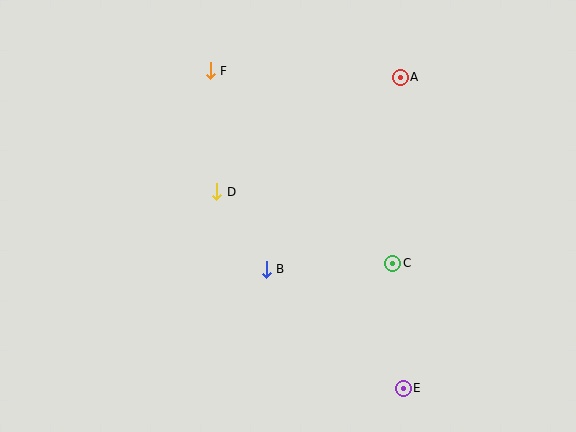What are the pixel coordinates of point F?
Point F is at (210, 71).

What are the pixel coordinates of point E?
Point E is at (403, 388).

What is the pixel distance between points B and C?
The distance between B and C is 126 pixels.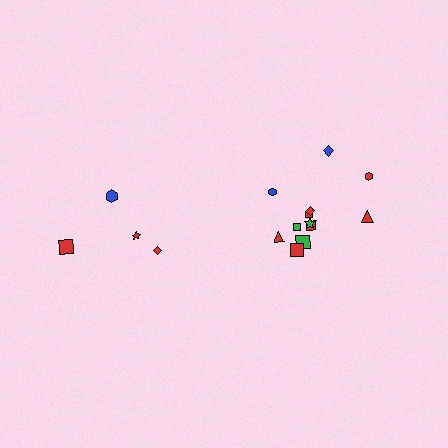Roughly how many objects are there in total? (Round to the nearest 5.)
Roughly 15 objects in total.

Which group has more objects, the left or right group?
The right group.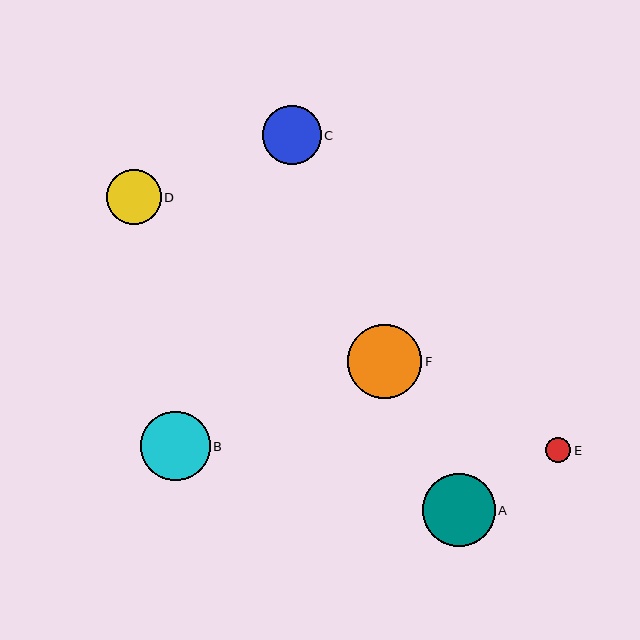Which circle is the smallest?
Circle E is the smallest with a size of approximately 25 pixels.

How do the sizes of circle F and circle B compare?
Circle F and circle B are approximately the same size.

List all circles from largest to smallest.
From largest to smallest: F, A, B, C, D, E.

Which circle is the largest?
Circle F is the largest with a size of approximately 74 pixels.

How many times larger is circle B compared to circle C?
Circle B is approximately 1.2 times the size of circle C.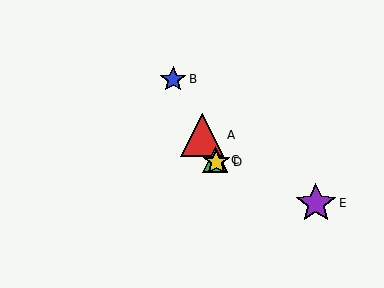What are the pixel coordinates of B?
Object B is at (173, 79).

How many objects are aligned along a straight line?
4 objects (A, B, C, D) are aligned along a straight line.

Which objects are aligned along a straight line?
Objects A, B, C, D are aligned along a straight line.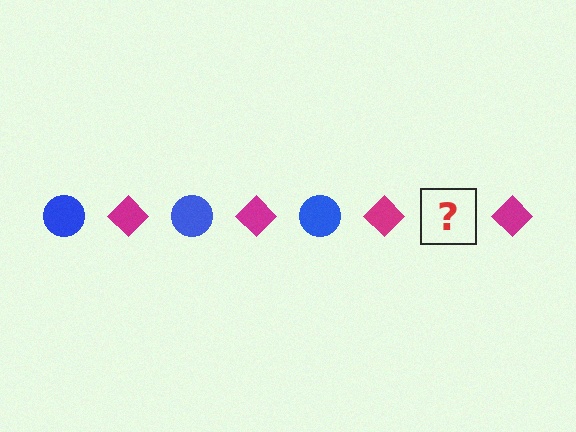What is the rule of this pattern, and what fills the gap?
The rule is that the pattern alternates between blue circle and magenta diamond. The gap should be filled with a blue circle.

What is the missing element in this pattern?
The missing element is a blue circle.